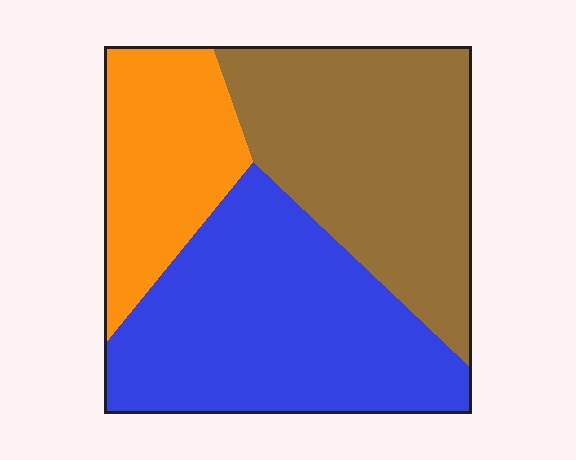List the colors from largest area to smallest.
From largest to smallest: blue, brown, orange.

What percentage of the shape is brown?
Brown covers 37% of the shape.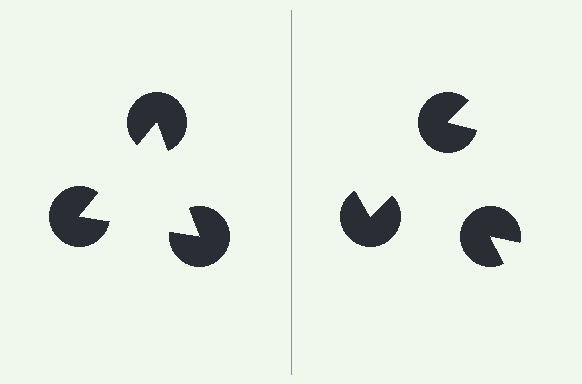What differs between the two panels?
The pac-man discs are positioned identically on both sides; only the wedge orientations differ. On the left they align to a triangle; on the right they are misaligned.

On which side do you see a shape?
An illusory triangle appears on the left side. On the right side the wedge cuts are rotated, so no coherent shape forms.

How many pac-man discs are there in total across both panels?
6 — 3 on each side.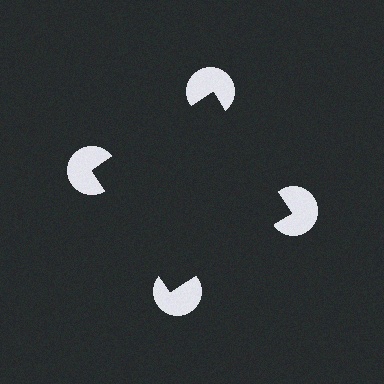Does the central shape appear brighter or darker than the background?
It typically appears slightly darker than the background, even though no actual brightness change is drawn.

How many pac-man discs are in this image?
There are 4 — one at each vertex of the illusory square.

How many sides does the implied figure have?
4 sides.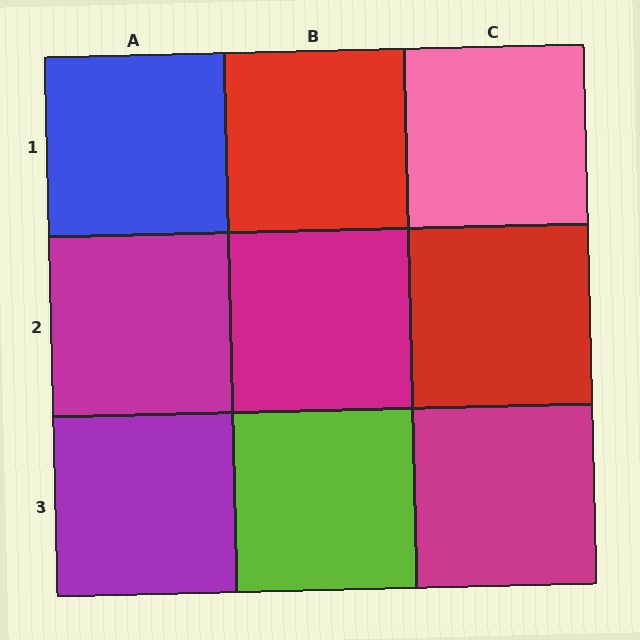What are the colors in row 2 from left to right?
Magenta, magenta, red.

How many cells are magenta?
3 cells are magenta.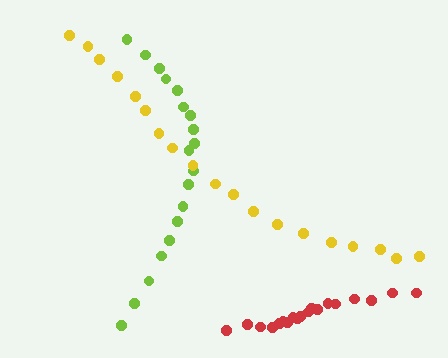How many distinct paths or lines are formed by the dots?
There are 3 distinct paths.